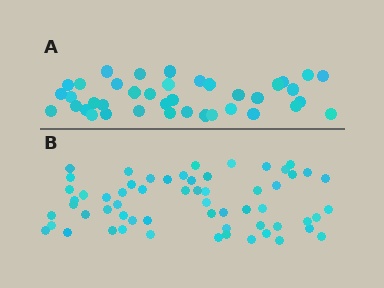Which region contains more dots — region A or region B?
Region B (the bottom region) has more dots.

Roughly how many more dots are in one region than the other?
Region B has approximately 20 more dots than region A.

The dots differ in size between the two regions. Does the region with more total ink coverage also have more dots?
No. Region A has more total ink coverage because its dots are larger, but region B actually contains more individual dots. Total area can be misleading — the number of items is what matters here.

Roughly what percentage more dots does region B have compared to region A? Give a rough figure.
About 55% more.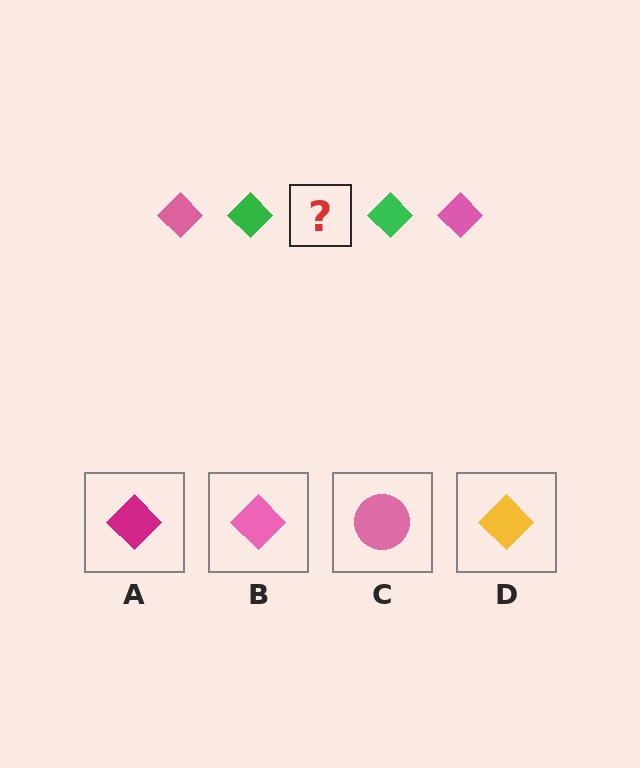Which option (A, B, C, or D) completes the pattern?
B.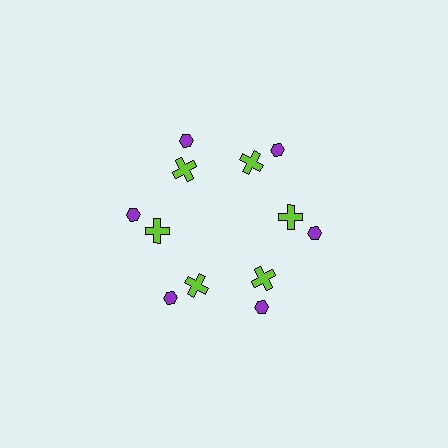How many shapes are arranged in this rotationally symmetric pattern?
There are 12 shapes, arranged in 6 groups of 2.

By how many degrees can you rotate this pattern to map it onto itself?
The pattern maps onto itself every 60 degrees of rotation.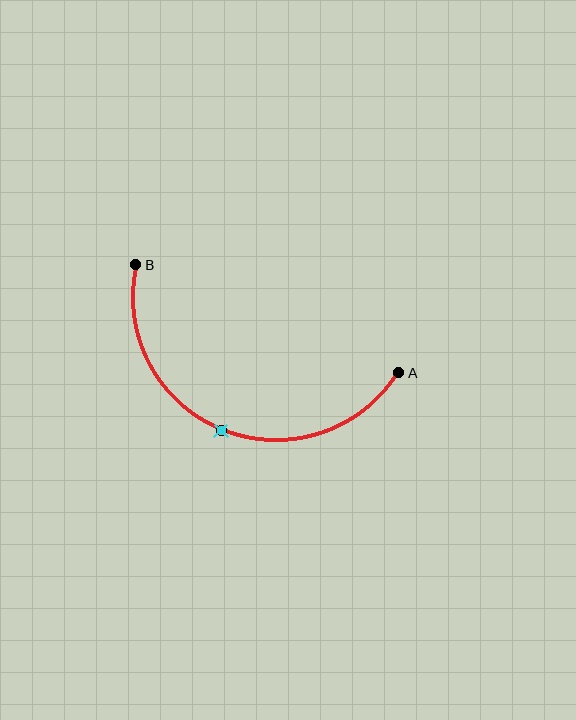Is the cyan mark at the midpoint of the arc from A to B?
Yes. The cyan mark lies on the arc at equal arc-length from both A and B — it is the arc midpoint.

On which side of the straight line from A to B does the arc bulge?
The arc bulges below the straight line connecting A and B.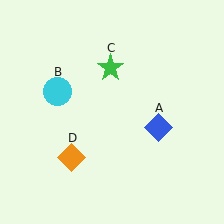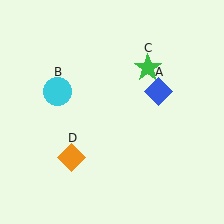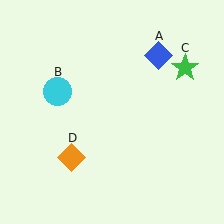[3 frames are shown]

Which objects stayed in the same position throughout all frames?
Cyan circle (object B) and orange diamond (object D) remained stationary.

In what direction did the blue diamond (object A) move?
The blue diamond (object A) moved up.